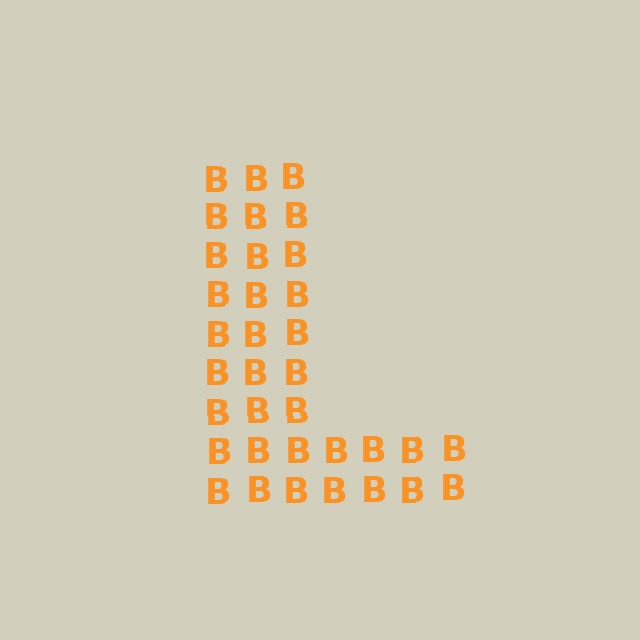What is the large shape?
The large shape is the letter L.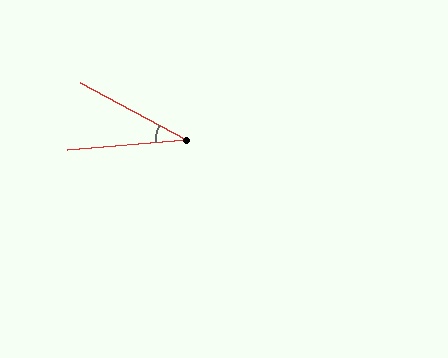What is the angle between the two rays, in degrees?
Approximately 33 degrees.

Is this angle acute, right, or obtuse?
It is acute.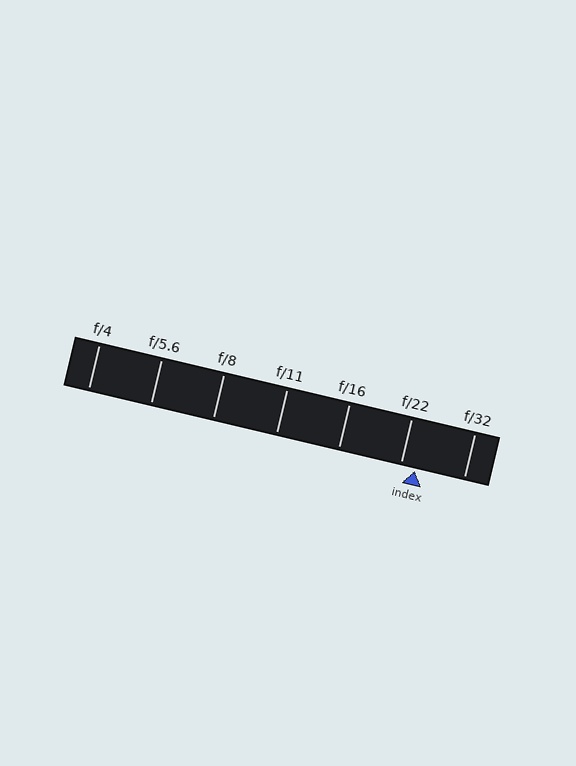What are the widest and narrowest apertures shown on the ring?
The widest aperture shown is f/4 and the narrowest is f/32.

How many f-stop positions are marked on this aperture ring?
There are 7 f-stop positions marked.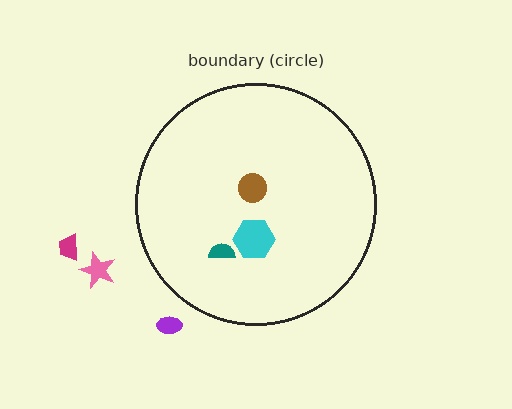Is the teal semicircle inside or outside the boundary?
Inside.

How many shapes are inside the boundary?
3 inside, 3 outside.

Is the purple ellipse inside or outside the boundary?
Outside.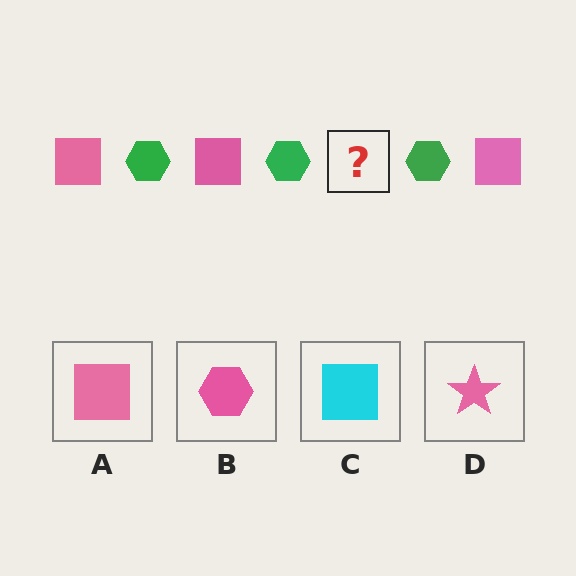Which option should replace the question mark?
Option A.